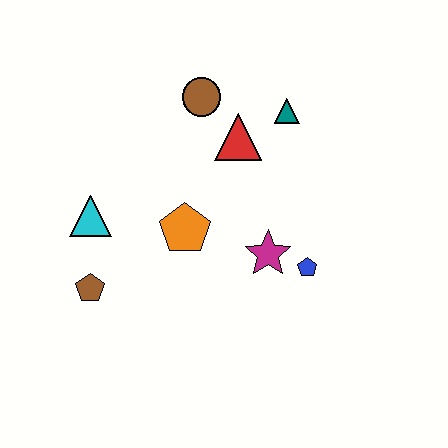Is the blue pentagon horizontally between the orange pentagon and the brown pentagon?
No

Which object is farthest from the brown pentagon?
The teal triangle is farthest from the brown pentagon.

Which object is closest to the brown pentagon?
The cyan triangle is closest to the brown pentagon.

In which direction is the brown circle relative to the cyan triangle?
The brown circle is above the cyan triangle.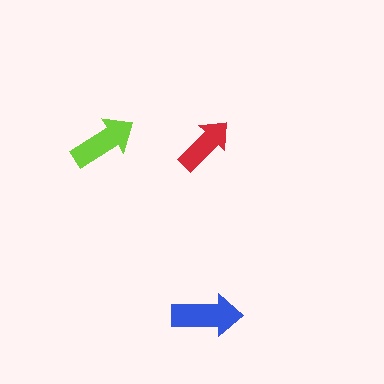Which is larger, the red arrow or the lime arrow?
The lime one.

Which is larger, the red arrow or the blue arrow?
The blue one.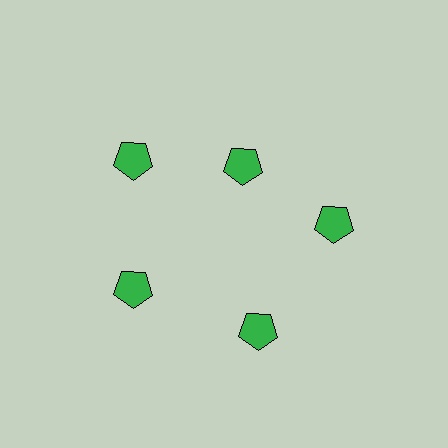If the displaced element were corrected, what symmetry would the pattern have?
It would have 5-fold rotational symmetry — the pattern would map onto itself every 72 degrees.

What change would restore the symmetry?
The symmetry would be restored by moving it outward, back onto the ring so that all 5 pentagons sit at equal angles and equal distance from the center.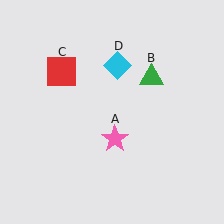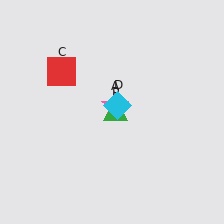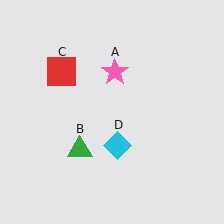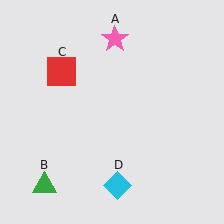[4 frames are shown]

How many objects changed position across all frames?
3 objects changed position: pink star (object A), green triangle (object B), cyan diamond (object D).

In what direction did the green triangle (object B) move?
The green triangle (object B) moved down and to the left.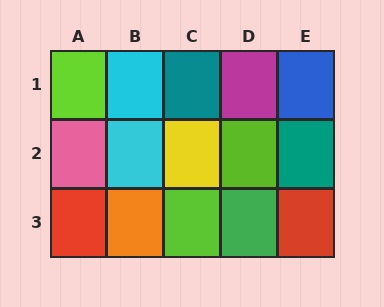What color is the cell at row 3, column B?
Orange.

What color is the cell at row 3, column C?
Lime.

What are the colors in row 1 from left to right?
Lime, cyan, teal, magenta, blue.